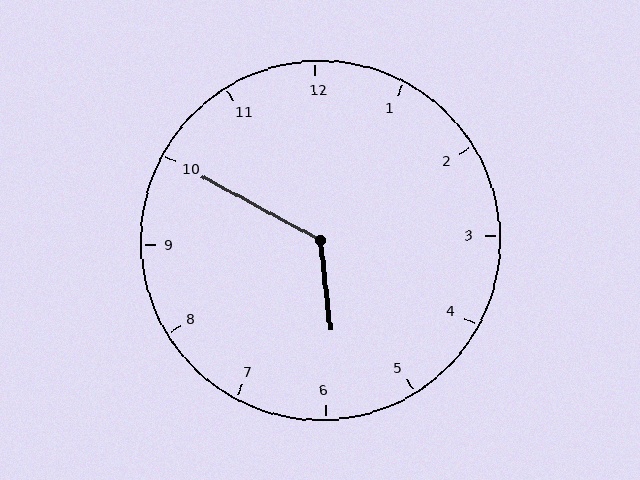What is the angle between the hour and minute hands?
Approximately 125 degrees.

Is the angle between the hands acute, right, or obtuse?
It is obtuse.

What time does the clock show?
5:50.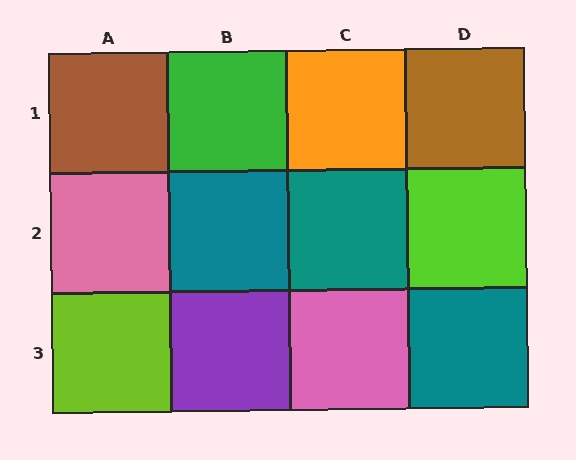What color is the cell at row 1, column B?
Green.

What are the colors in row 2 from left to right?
Pink, teal, teal, lime.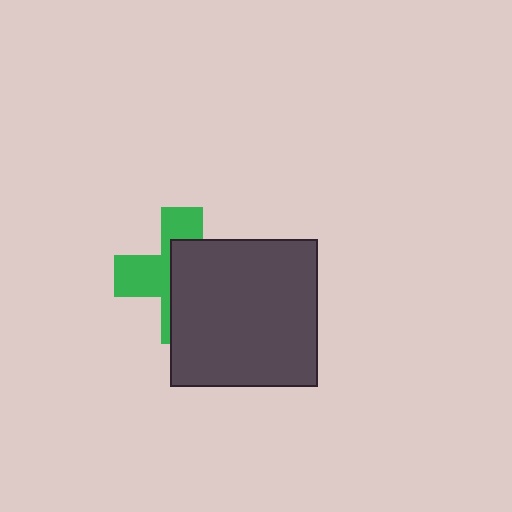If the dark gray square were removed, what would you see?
You would see the complete green cross.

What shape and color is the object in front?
The object in front is a dark gray square.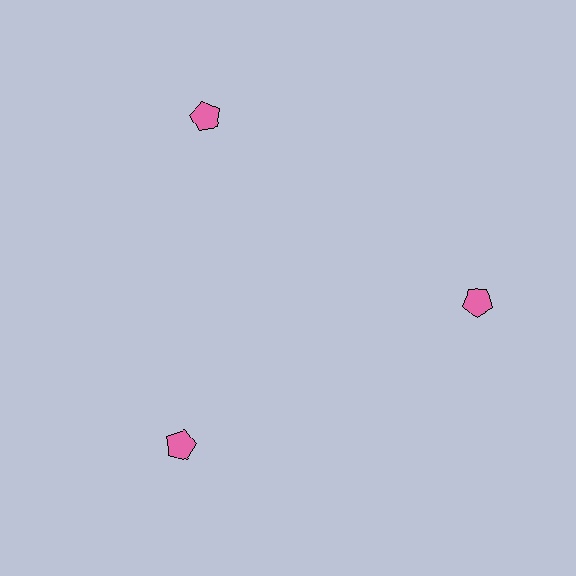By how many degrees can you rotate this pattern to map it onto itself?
The pattern maps onto itself every 120 degrees of rotation.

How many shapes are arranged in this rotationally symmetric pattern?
There are 3 shapes, arranged in 3 groups of 1.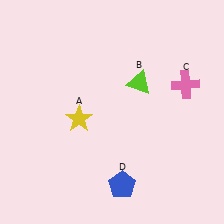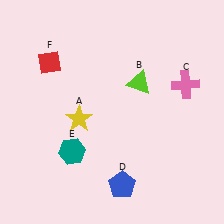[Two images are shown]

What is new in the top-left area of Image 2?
A red diamond (F) was added in the top-left area of Image 2.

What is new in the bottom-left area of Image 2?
A teal hexagon (E) was added in the bottom-left area of Image 2.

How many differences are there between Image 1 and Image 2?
There are 2 differences between the two images.